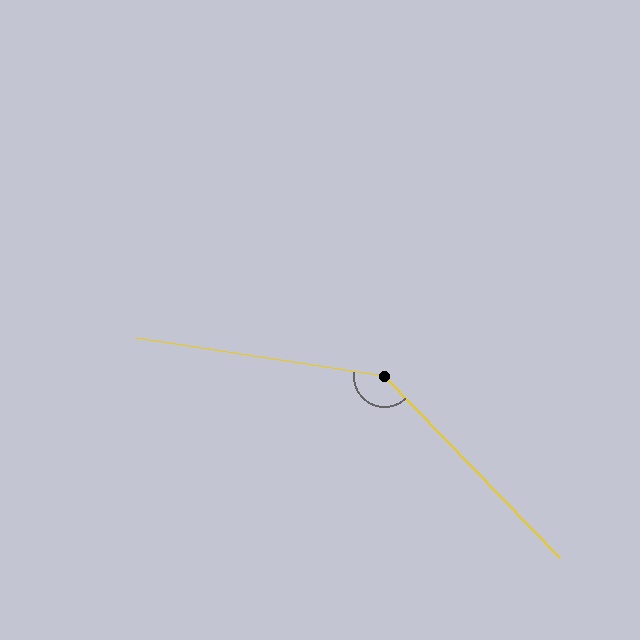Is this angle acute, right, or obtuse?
It is obtuse.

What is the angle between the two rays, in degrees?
Approximately 143 degrees.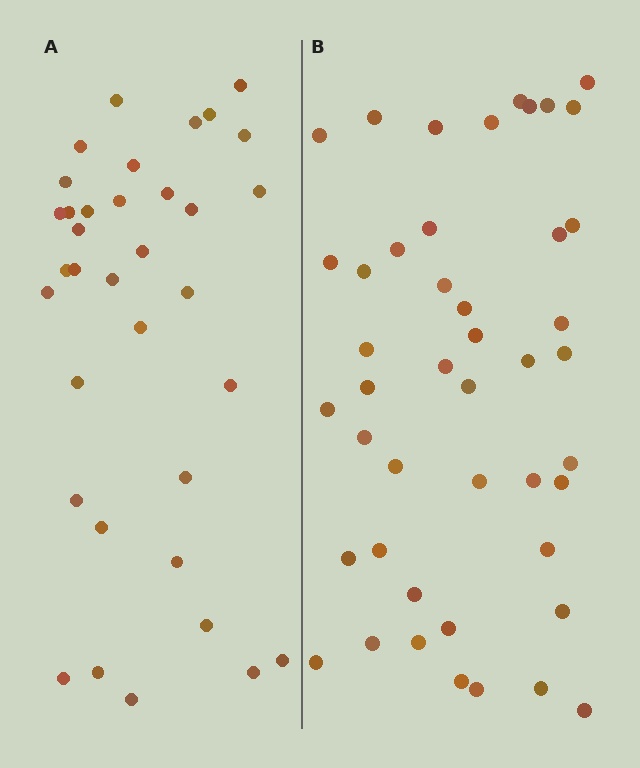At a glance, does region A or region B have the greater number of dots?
Region B (the right region) has more dots.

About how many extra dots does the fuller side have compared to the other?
Region B has roughly 10 or so more dots than region A.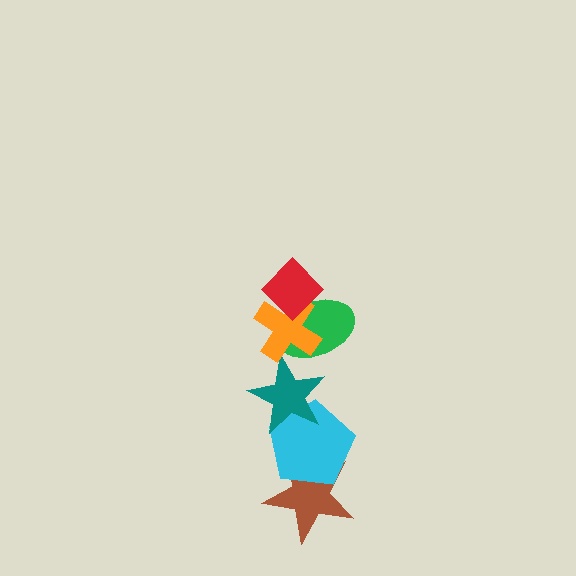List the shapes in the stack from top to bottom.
From top to bottom: the red diamond, the orange cross, the green ellipse, the teal star, the cyan pentagon, the brown star.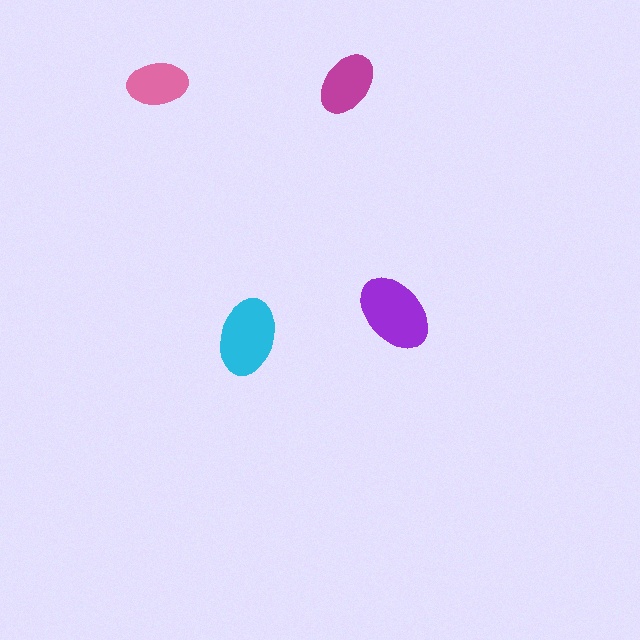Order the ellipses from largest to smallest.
the purple one, the cyan one, the magenta one, the pink one.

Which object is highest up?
The magenta ellipse is topmost.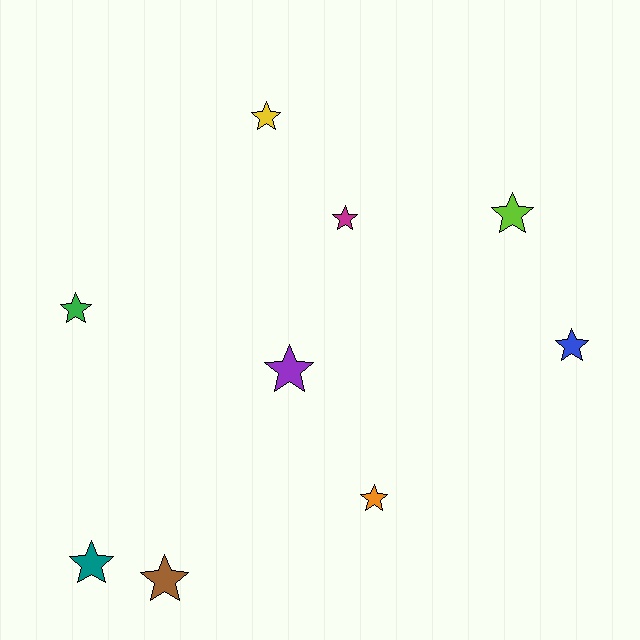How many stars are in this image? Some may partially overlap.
There are 9 stars.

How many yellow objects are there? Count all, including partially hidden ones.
There is 1 yellow object.